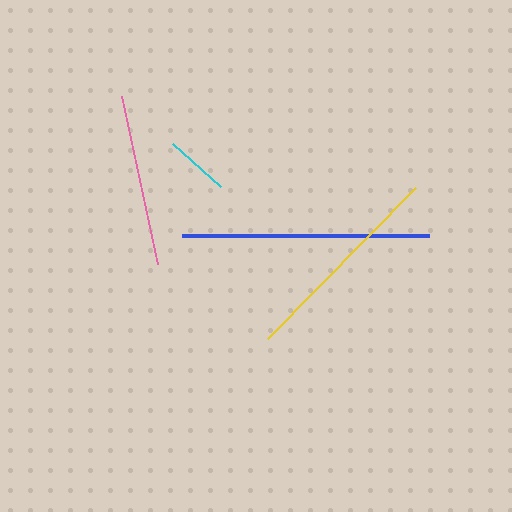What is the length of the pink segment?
The pink segment is approximately 172 pixels long.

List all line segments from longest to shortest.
From longest to shortest: blue, yellow, pink, cyan.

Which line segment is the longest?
The blue line is the longest at approximately 247 pixels.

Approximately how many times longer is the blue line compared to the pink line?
The blue line is approximately 1.4 times the length of the pink line.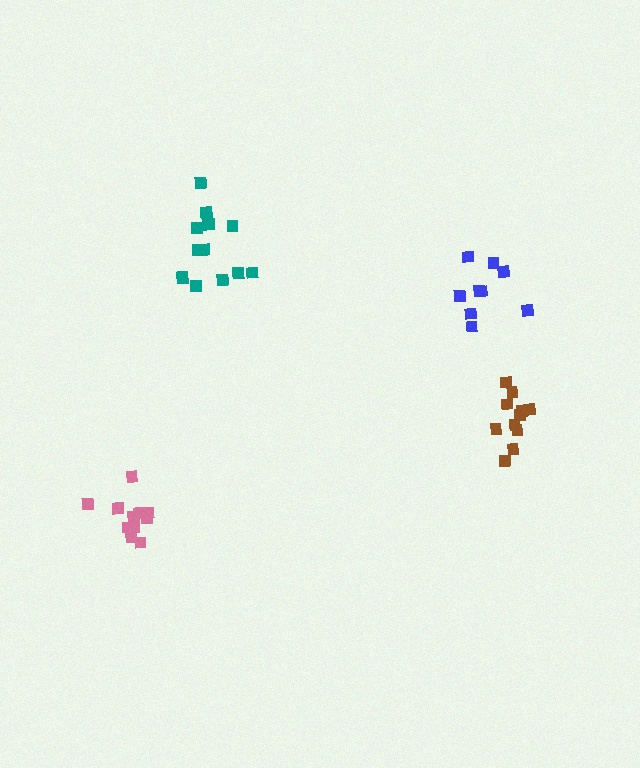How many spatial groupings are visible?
There are 4 spatial groupings.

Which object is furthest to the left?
The pink cluster is leftmost.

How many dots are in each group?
Group 1: 9 dots, Group 2: 11 dots, Group 3: 11 dots, Group 4: 14 dots (45 total).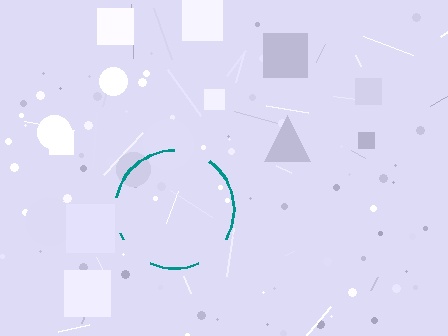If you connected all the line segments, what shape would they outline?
They would outline a circle.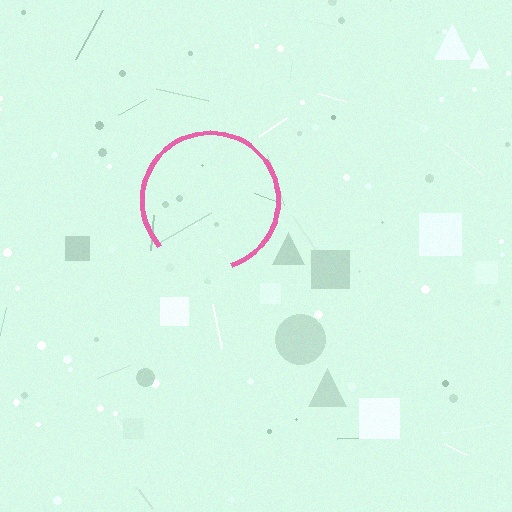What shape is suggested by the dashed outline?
The dashed outline suggests a circle.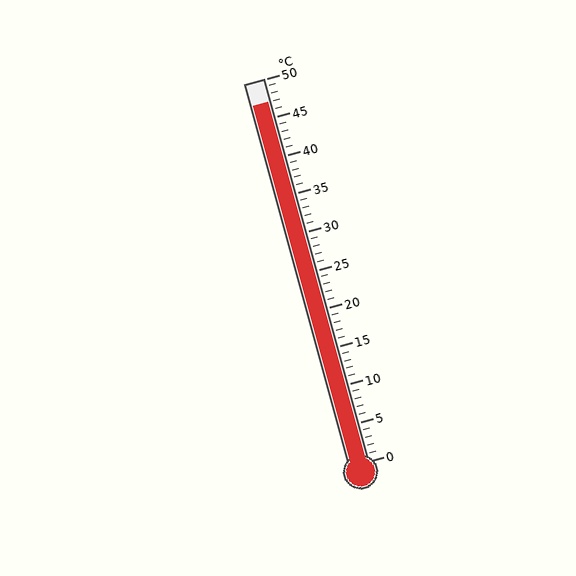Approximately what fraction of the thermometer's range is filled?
The thermometer is filled to approximately 95% of its range.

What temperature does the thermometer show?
The thermometer shows approximately 47°C.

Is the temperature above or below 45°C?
The temperature is above 45°C.